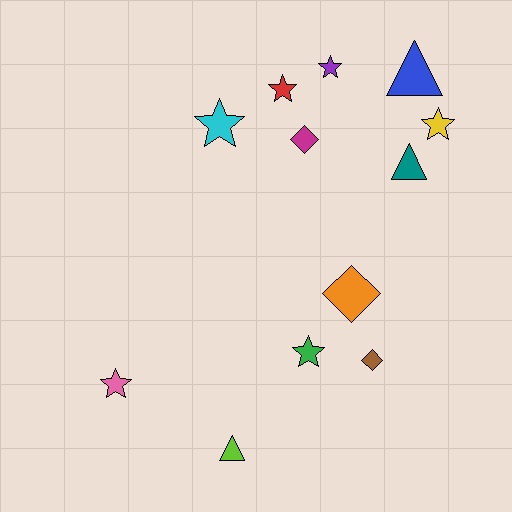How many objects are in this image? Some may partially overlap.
There are 12 objects.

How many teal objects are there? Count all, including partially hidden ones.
There is 1 teal object.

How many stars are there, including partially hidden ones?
There are 6 stars.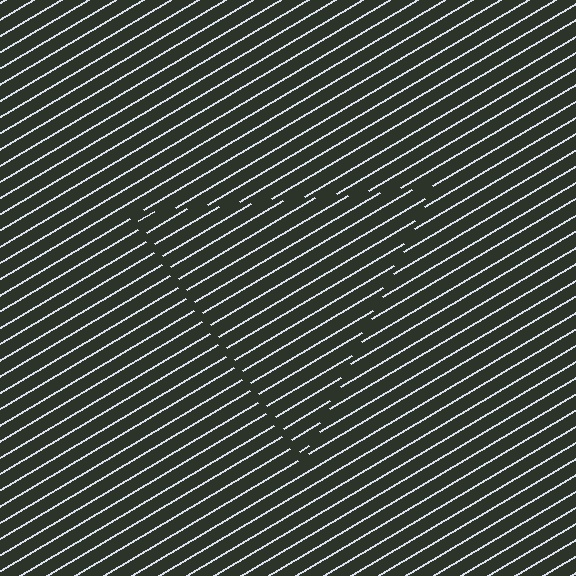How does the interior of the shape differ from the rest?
The interior of the shape contains the same grating, shifted by half a period — the contour is defined by the phase discontinuity where line-ends from the inner and outer gratings abut.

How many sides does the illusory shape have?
3 sides — the line-ends trace a triangle.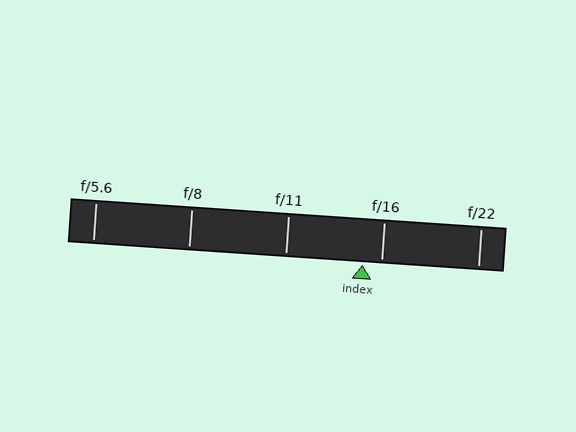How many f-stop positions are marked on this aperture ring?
There are 5 f-stop positions marked.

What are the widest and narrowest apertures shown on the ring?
The widest aperture shown is f/5.6 and the narrowest is f/22.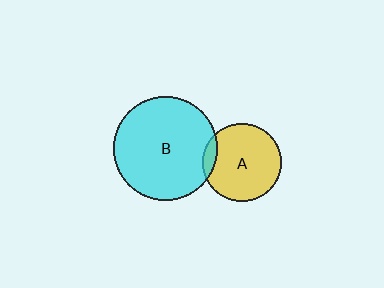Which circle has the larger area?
Circle B (cyan).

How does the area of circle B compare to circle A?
Approximately 1.8 times.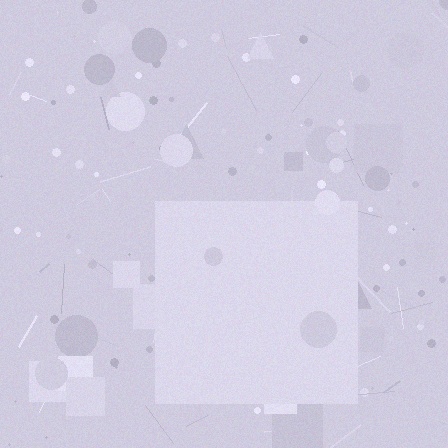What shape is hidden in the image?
A square is hidden in the image.